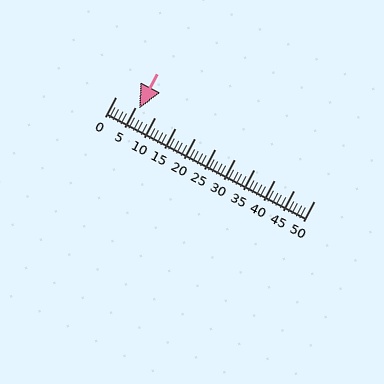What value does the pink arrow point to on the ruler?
The pink arrow points to approximately 6.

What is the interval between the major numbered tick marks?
The major tick marks are spaced 5 units apart.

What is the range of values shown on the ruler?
The ruler shows values from 0 to 50.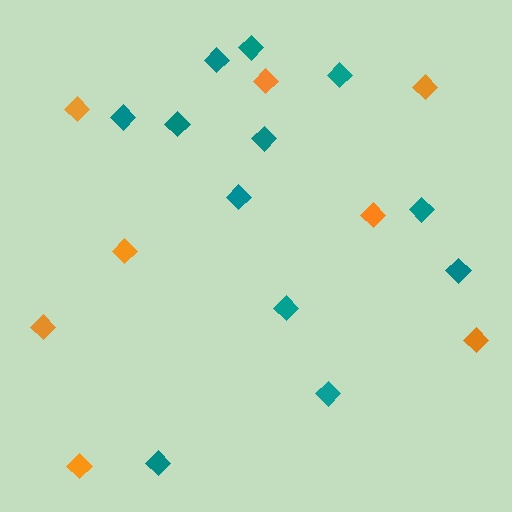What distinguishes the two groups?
There are 2 groups: one group of teal diamonds (12) and one group of orange diamonds (8).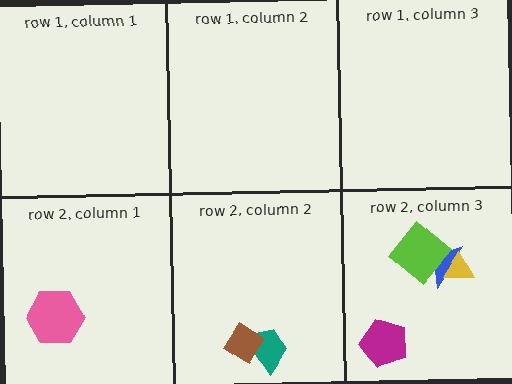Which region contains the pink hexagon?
The row 2, column 1 region.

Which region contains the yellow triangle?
The row 2, column 3 region.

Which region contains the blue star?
The row 2, column 3 region.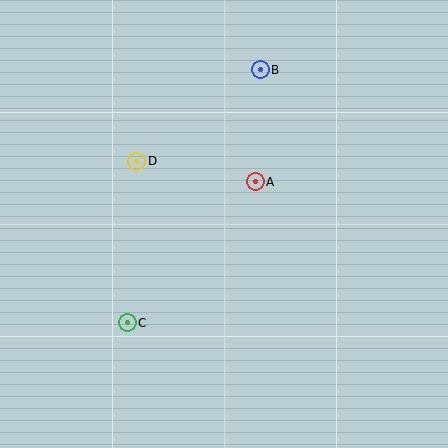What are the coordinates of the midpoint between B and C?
The midpoint between B and C is at (194, 196).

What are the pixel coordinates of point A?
Point A is at (255, 182).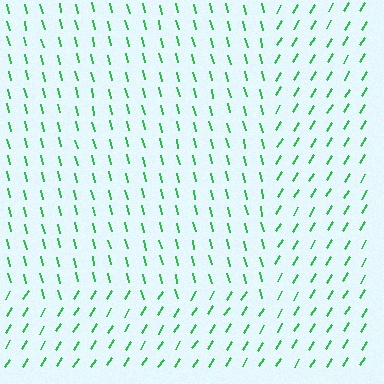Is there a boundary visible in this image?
Yes, there is a texture boundary formed by a change in line orientation.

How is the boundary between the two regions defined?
The boundary is defined purely by a change in line orientation (approximately 45 degrees difference). All lines are the same color and thickness.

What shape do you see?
I see a rectangle.